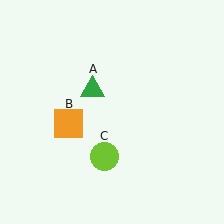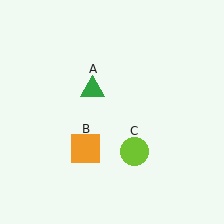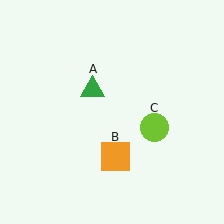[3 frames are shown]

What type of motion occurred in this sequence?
The orange square (object B), lime circle (object C) rotated counterclockwise around the center of the scene.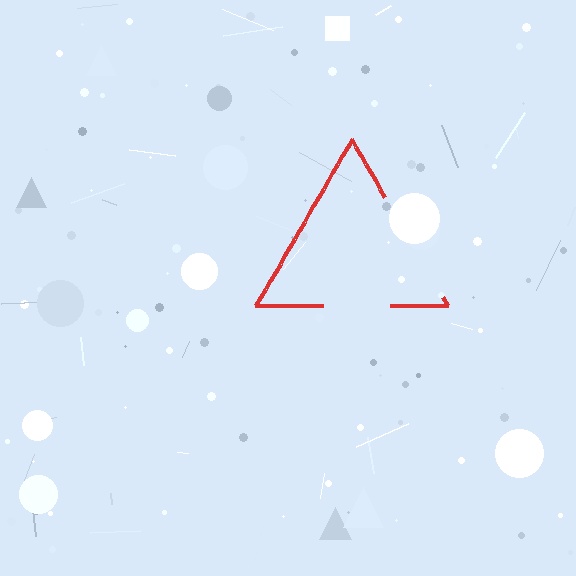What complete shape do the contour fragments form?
The contour fragments form a triangle.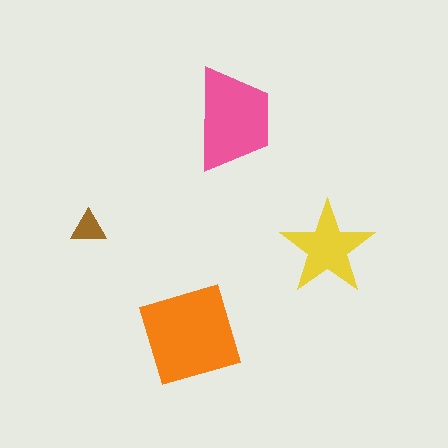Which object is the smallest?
The brown triangle.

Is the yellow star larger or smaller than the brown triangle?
Larger.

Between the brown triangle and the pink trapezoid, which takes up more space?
The pink trapezoid.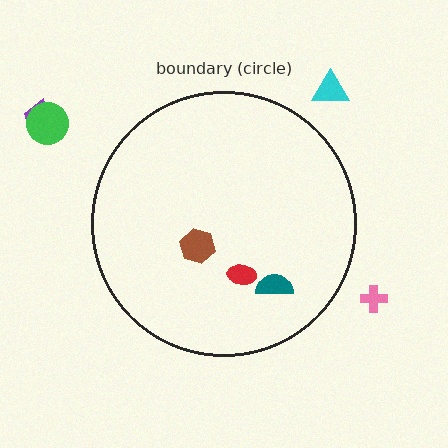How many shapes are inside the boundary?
3 inside, 4 outside.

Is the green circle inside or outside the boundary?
Outside.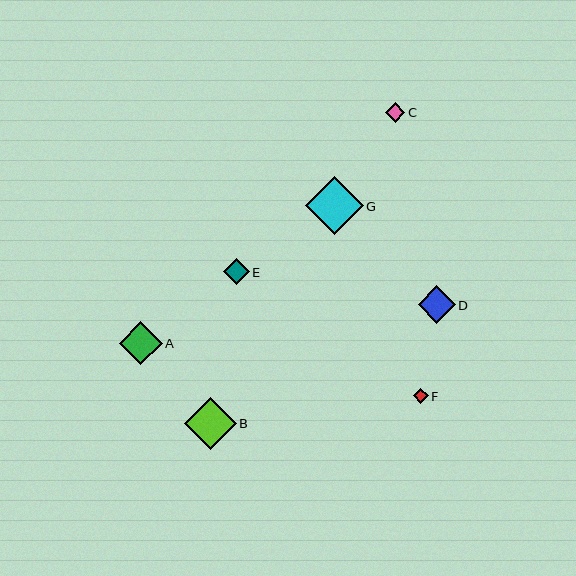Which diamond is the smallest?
Diamond F is the smallest with a size of approximately 15 pixels.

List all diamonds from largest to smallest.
From largest to smallest: G, B, A, D, E, C, F.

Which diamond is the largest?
Diamond G is the largest with a size of approximately 58 pixels.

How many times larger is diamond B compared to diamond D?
Diamond B is approximately 1.4 times the size of diamond D.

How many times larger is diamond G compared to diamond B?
Diamond G is approximately 1.1 times the size of diamond B.